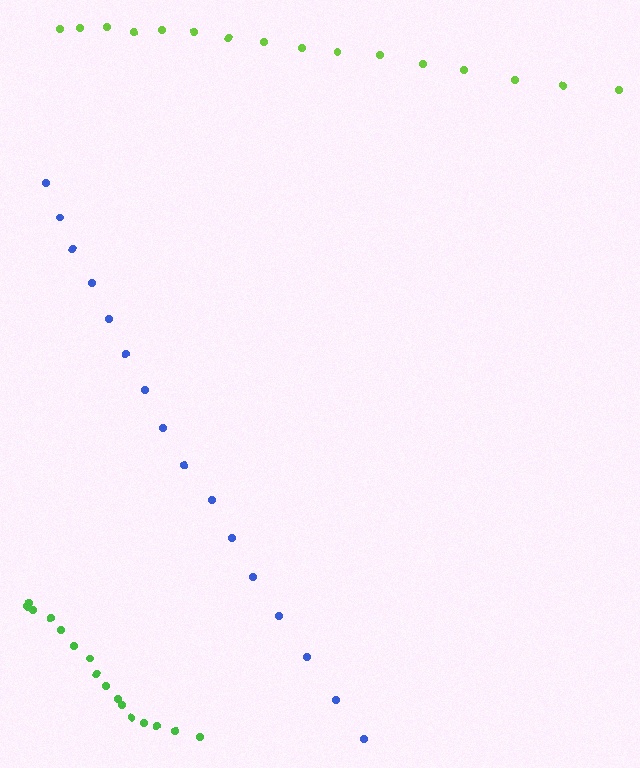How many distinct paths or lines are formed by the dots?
There are 3 distinct paths.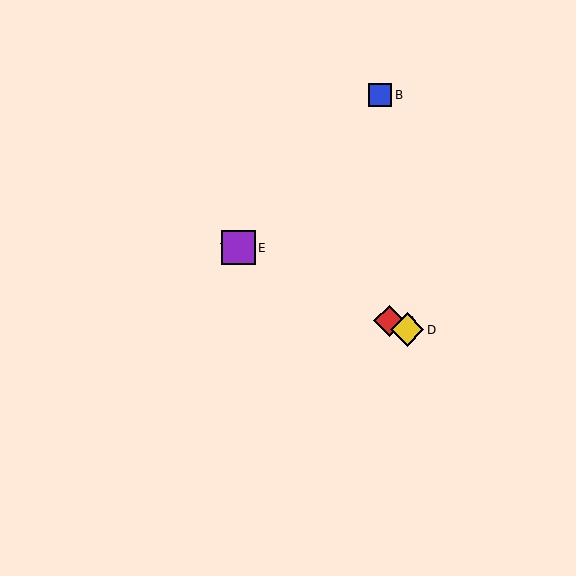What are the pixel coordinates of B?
Object B is at (380, 95).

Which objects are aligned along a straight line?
Objects A, C, D, E are aligned along a straight line.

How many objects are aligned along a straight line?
4 objects (A, C, D, E) are aligned along a straight line.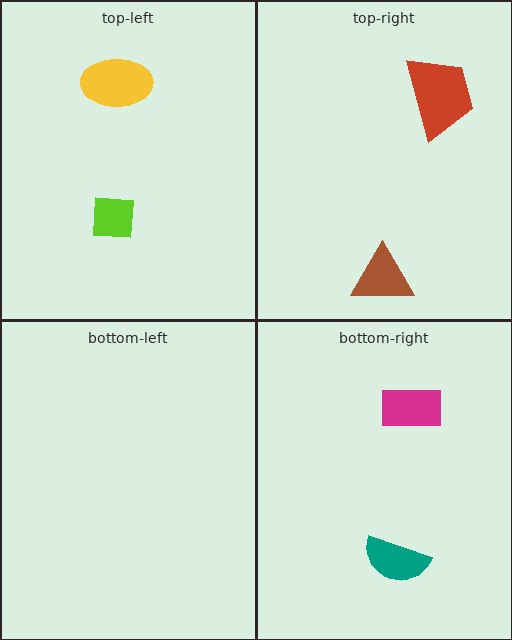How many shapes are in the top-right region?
2.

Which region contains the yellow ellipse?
The top-left region.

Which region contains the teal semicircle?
The bottom-right region.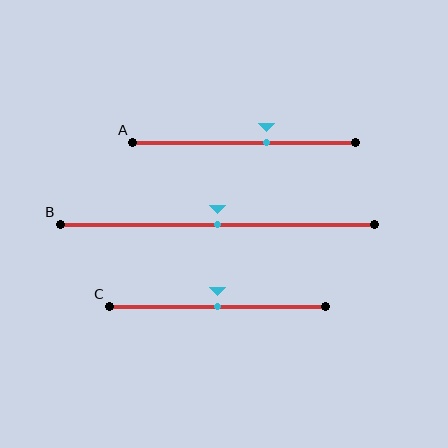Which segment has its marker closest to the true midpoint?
Segment B has its marker closest to the true midpoint.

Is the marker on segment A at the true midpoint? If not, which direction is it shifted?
No, the marker on segment A is shifted to the right by about 10% of the segment length.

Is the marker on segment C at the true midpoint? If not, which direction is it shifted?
Yes, the marker on segment C is at the true midpoint.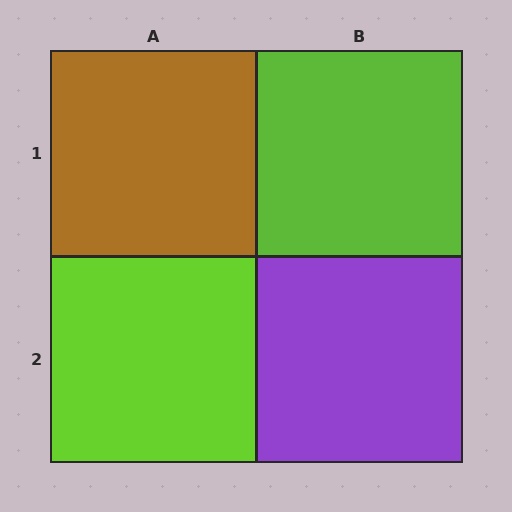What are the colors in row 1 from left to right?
Brown, lime.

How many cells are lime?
2 cells are lime.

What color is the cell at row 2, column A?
Lime.